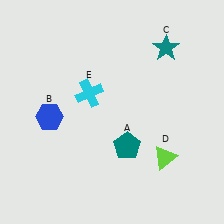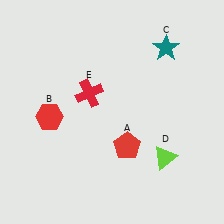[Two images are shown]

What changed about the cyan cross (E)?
In Image 1, E is cyan. In Image 2, it changed to red.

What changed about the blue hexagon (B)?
In Image 1, B is blue. In Image 2, it changed to red.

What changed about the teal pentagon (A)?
In Image 1, A is teal. In Image 2, it changed to red.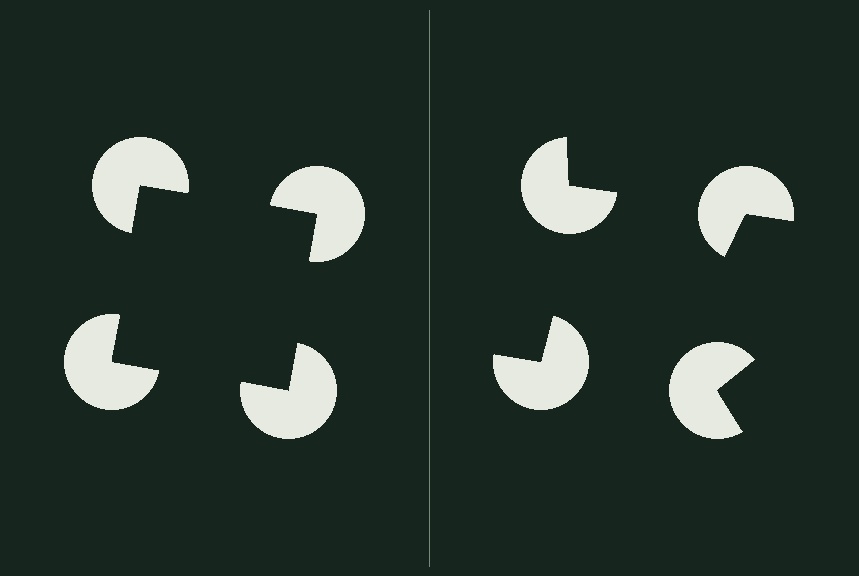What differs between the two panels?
The pac-man discs are positioned identically on both sides; only the wedge orientations differ. On the left they align to a square; on the right they are misaligned.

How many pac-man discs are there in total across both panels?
8 — 4 on each side.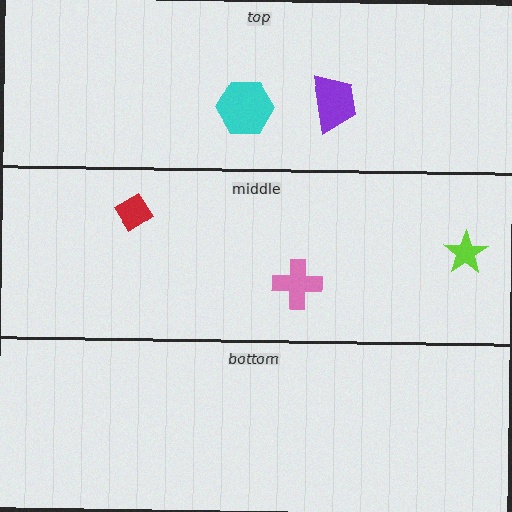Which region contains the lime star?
The middle region.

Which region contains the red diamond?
The middle region.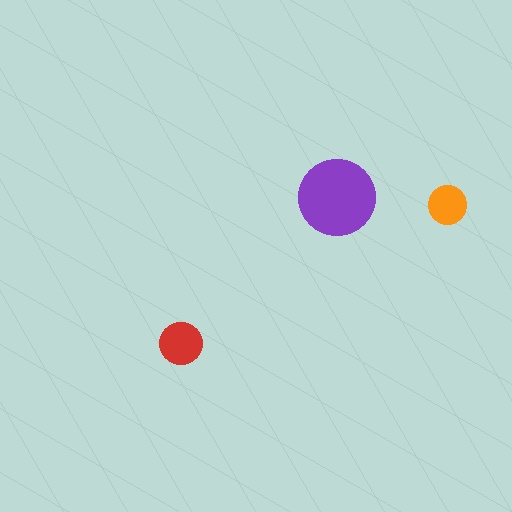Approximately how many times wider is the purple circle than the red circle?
About 2 times wider.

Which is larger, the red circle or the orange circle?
The red one.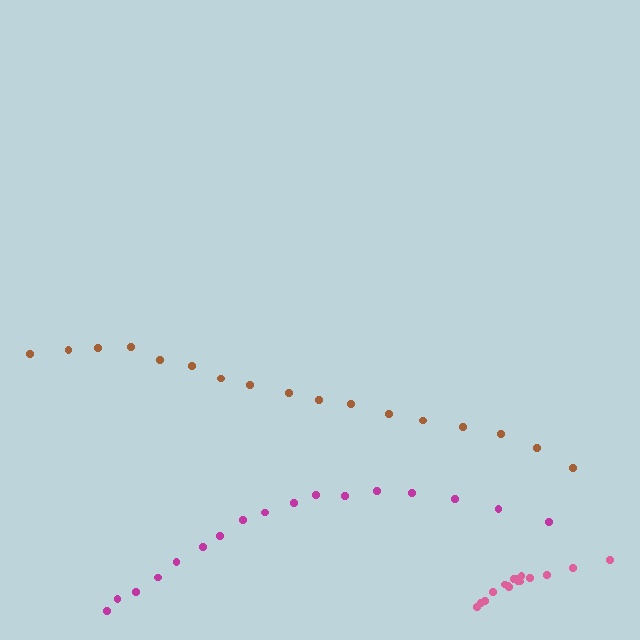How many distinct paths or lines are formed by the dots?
There are 3 distinct paths.